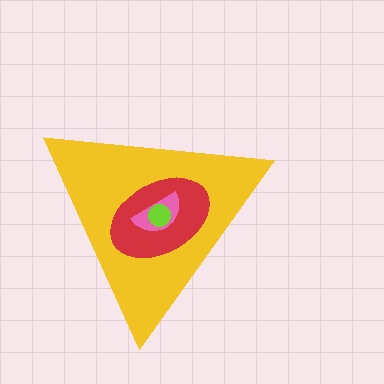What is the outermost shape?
The yellow triangle.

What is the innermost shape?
The lime circle.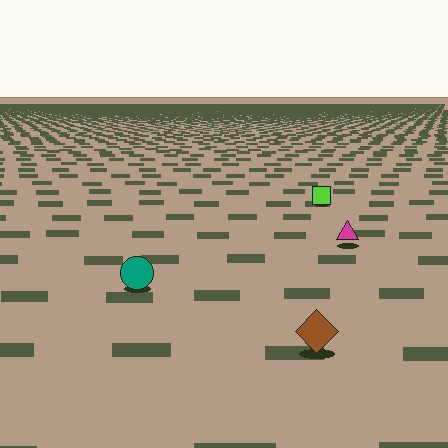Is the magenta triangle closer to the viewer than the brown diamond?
No. The brown diamond is closer — you can tell from the texture gradient: the ground texture is coarser near it.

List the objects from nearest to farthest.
From nearest to farthest: the brown diamond, the teal circle, the magenta triangle, the lime square.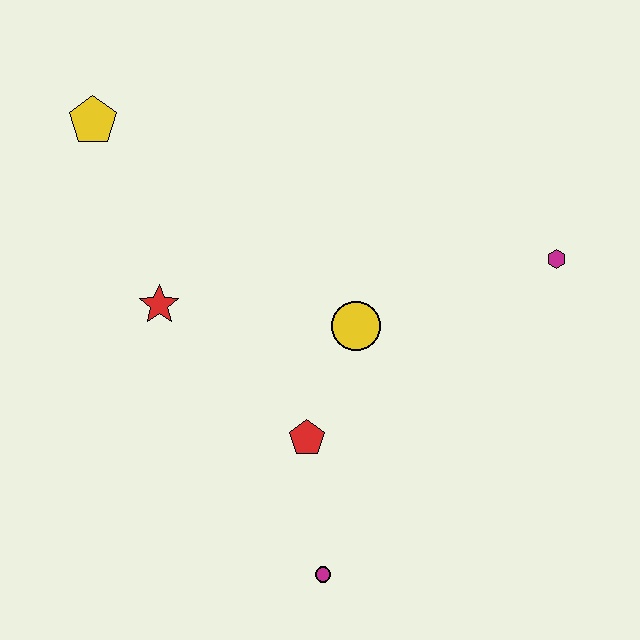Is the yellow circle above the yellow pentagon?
No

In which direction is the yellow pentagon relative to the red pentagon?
The yellow pentagon is above the red pentagon.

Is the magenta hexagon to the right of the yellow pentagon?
Yes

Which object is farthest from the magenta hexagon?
The yellow pentagon is farthest from the magenta hexagon.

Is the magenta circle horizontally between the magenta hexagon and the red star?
Yes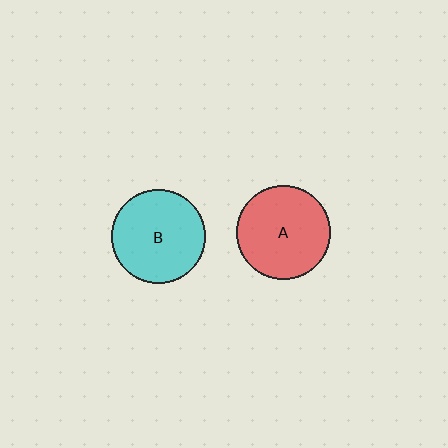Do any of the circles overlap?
No, none of the circles overlap.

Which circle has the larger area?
Circle B (cyan).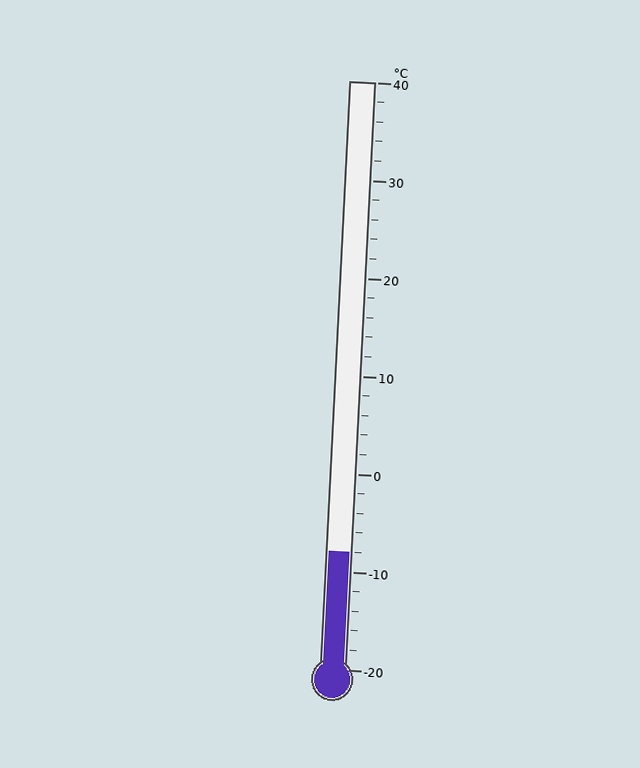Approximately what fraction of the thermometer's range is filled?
The thermometer is filled to approximately 20% of its range.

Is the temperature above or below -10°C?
The temperature is above -10°C.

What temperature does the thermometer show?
The thermometer shows approximately -8°C.